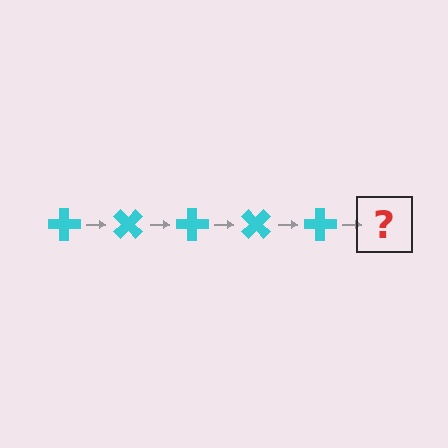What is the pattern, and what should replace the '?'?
The pattern is that the cross rotates 45 degrees each step. The '?' should be a cyan cross rotated 225 degrees.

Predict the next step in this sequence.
The next step is a cyan cross rotated 225 degrees.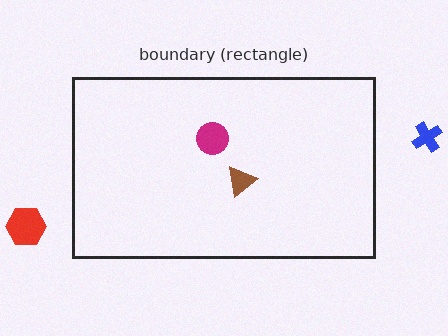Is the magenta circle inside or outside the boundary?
Inside.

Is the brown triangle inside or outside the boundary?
Inside.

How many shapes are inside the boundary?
2 inside, 2 outside.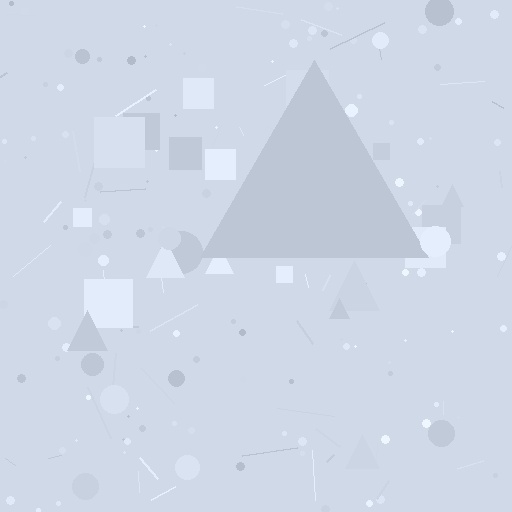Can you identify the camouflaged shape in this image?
The camouflaged shape is a triangle.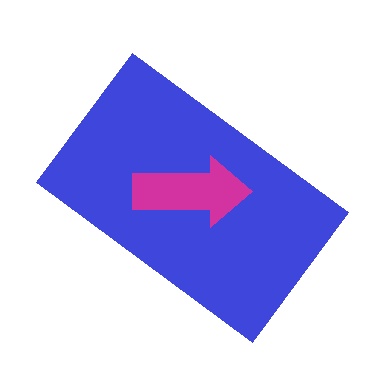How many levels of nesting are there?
2.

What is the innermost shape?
The magenta arrow.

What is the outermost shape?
The blue rectangle.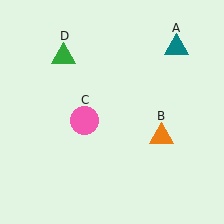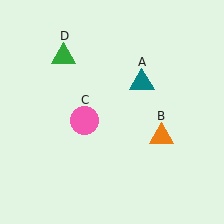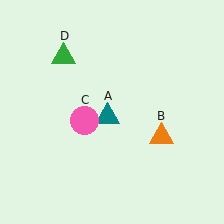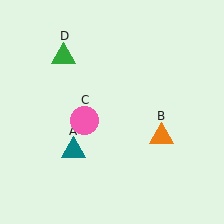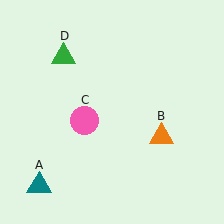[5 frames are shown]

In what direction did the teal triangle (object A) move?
The teal triangle (object A) moved down and to the left.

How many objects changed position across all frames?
1 object changed position: teal triangle (object A).